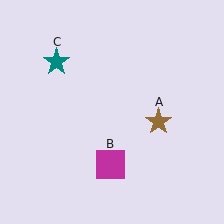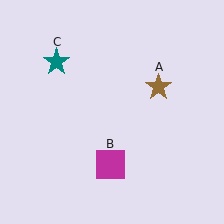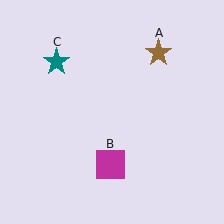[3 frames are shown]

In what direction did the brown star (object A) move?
The brown star (object A) moved up.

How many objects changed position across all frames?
1 object changed position: brown star (object A).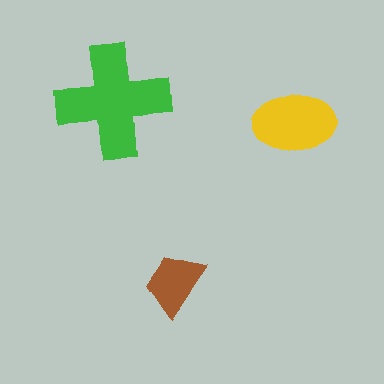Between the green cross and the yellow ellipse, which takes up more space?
The green cross.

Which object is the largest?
The green cross.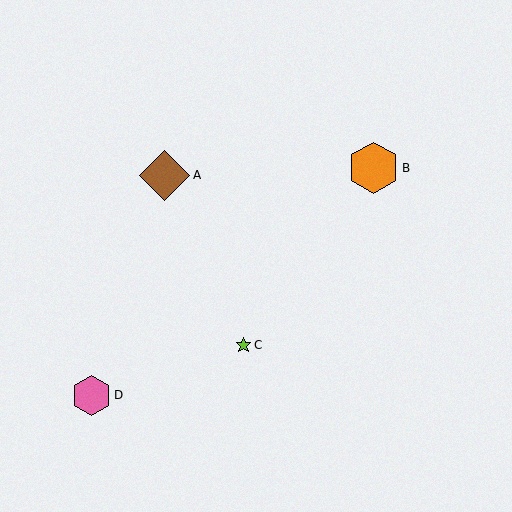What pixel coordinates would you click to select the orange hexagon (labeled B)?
Click at (374, 168) to select the orange hexagon B.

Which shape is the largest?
The orange hexagon (labeled B) is the largest.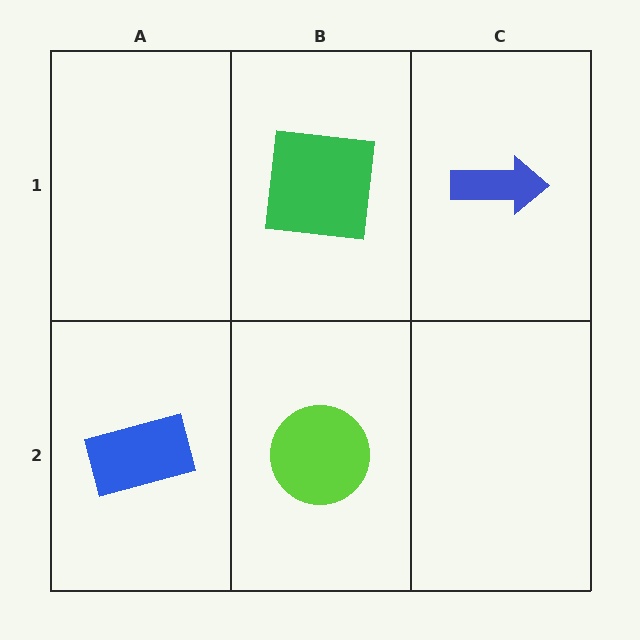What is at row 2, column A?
A blue rectangle.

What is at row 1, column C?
A blue arrow.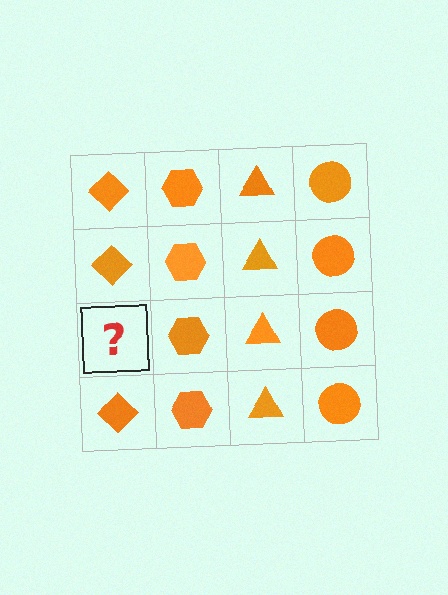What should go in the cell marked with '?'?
The missing cell should contain an orange diamond.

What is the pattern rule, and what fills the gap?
The rule is that each column has a consistent shape. The gap should be filled with an orange diamond.